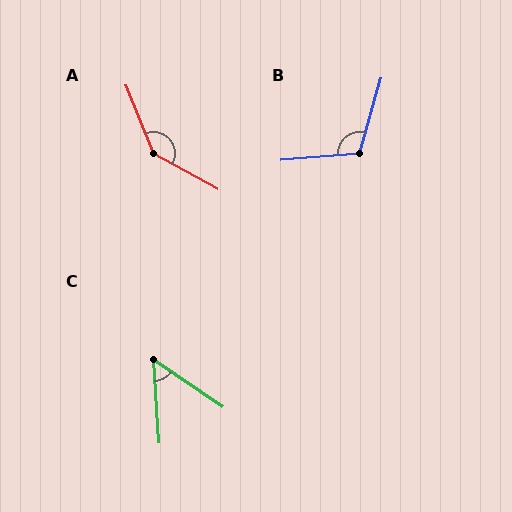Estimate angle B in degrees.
Approximately 111 degrees.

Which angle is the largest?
A, at approximately 141 degrees.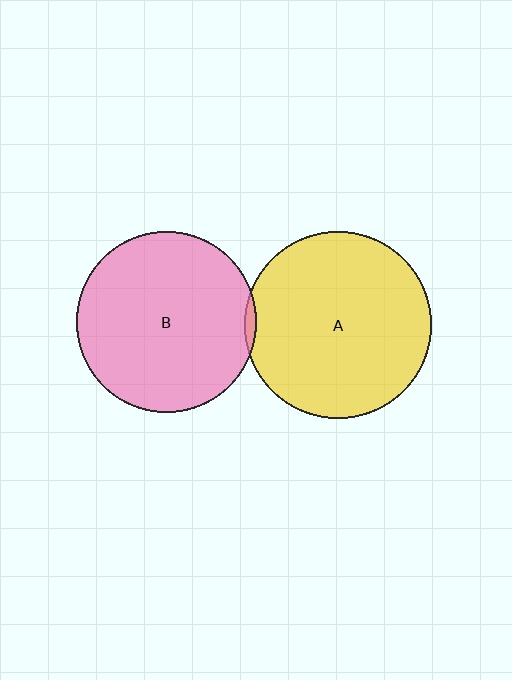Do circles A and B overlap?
Yes.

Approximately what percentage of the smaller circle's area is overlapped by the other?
Approximately 5%.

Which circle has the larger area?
Circle A (yellow).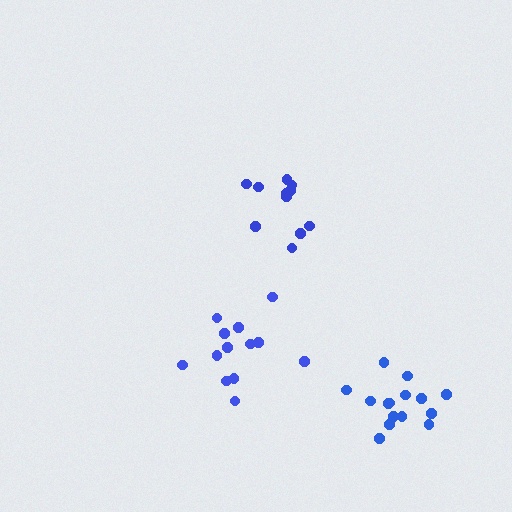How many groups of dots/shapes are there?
There are 3 groups.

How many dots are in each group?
Group 1: 13 dots, Group 2: 11 dots, Group 3: 15 dots (39 total).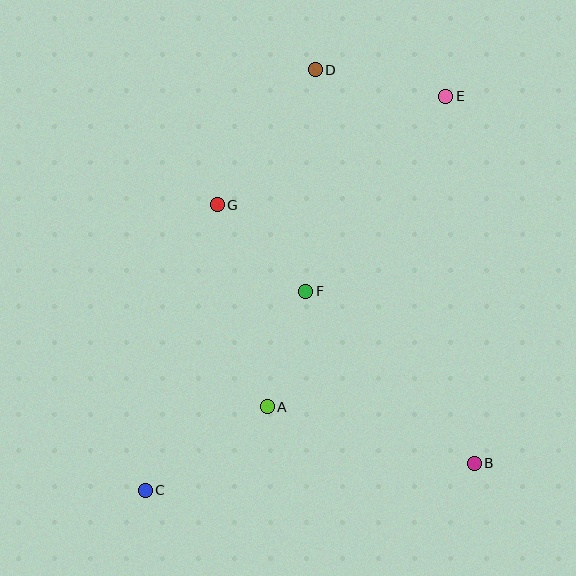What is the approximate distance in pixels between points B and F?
The distance between B and F is approximately 241 pixels.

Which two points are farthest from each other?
Points C and E are farthest from each other.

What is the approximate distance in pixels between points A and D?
The distance between A and D is approximately 341 pixels.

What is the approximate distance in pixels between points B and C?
The distance between B and C is approximately 330 pixels.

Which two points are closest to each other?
Points A and F are closest to each other.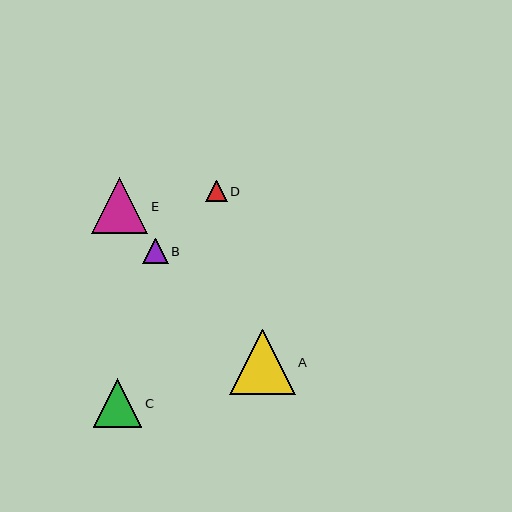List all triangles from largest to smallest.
From largest to smallest: A, E, C, B, D.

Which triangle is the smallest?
Triangle D is the smallest with a size of approximately 22 pixels.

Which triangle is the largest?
Triangle A is the largest with a size of approximately 66 pixels.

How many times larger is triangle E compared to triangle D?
Triangle E is approximately 2.6 times the size of triangle D.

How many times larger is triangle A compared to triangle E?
Triangle A is approximately 1.2 times the size of triangle E.